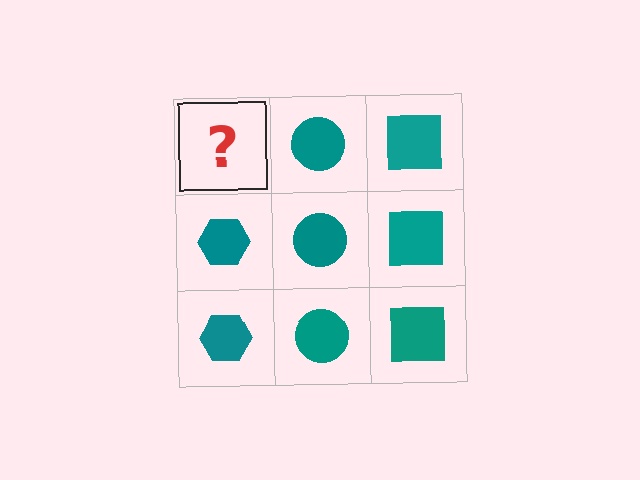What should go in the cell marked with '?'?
The missing cell should contain a teal hexagon.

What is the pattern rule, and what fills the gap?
The rule is that each column has a consistent shape. The gap should be filled with a teal hexagon.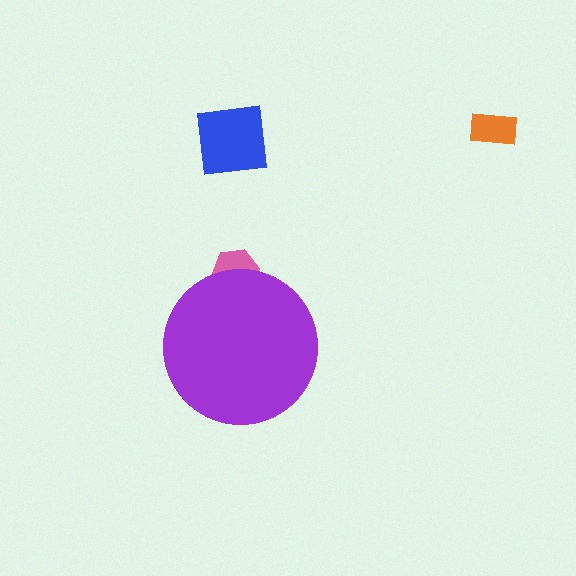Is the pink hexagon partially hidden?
Yes, the pink hexagon is partially hidden behind the purple circle.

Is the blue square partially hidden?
No, the blue square is fully visible.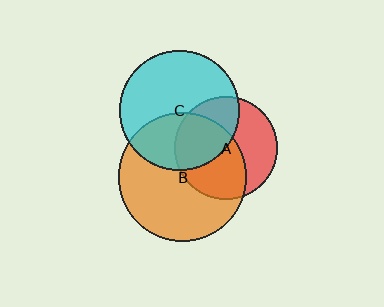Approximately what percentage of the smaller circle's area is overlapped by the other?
Approximately 55%.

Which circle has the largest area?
Circle B (orange).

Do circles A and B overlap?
Yes.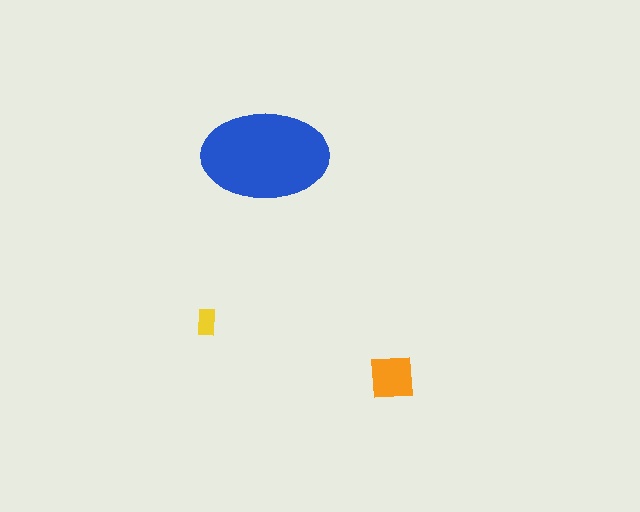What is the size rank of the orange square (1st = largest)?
2nd.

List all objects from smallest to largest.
The yellow rectangle, the orange square, the blue ellipse.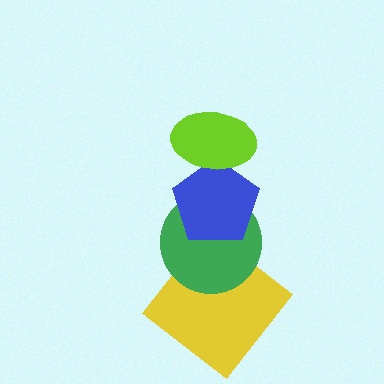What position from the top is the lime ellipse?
The lime ellipse is 1st from the top.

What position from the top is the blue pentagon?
The blue pentagon is 2nd from the top.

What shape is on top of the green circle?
The blue pentagon is on top of the green circle.